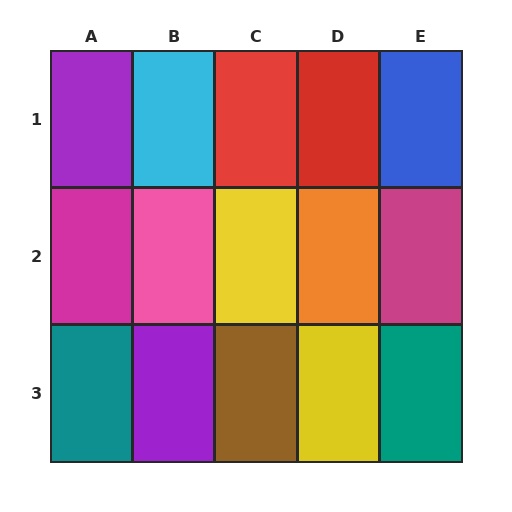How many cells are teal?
2 cells are teal.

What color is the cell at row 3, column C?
Brown.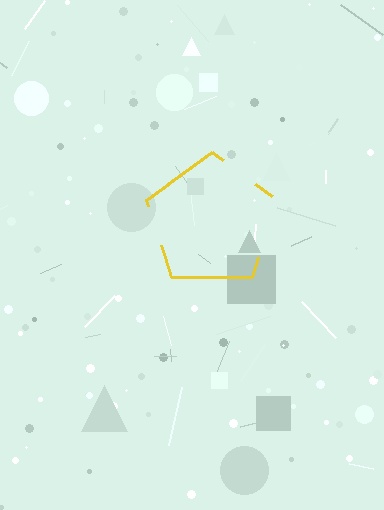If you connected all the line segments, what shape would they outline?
They would outline a pentagon.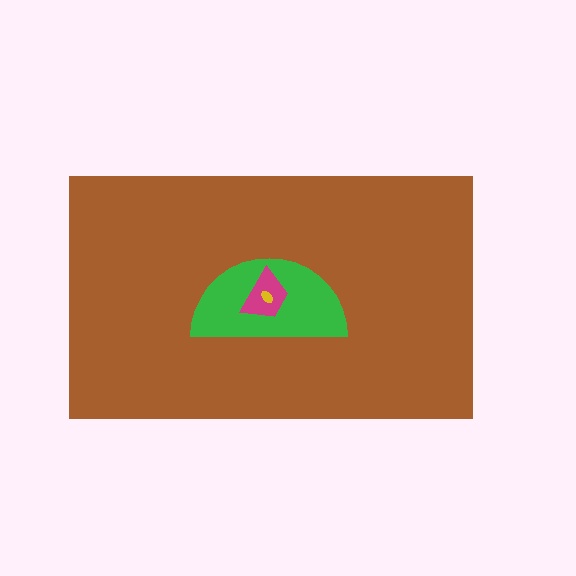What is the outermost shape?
The brown rectangle.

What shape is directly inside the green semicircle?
The magenta trapezoid.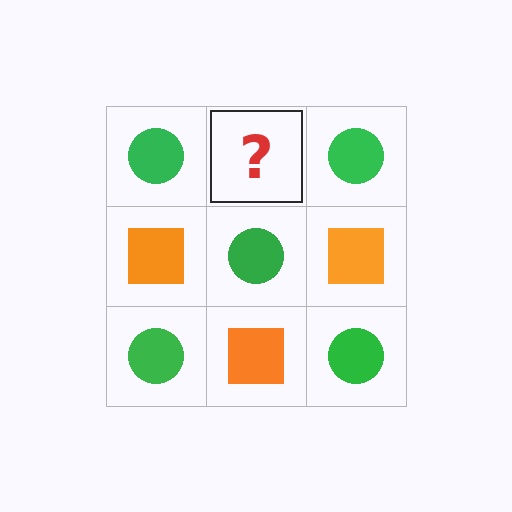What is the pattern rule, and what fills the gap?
The rule is that it alternates green circle and orange square in a checkerboard pattern. The gap should be filled with an orange square.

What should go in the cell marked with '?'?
The missing cell should contain an orange square.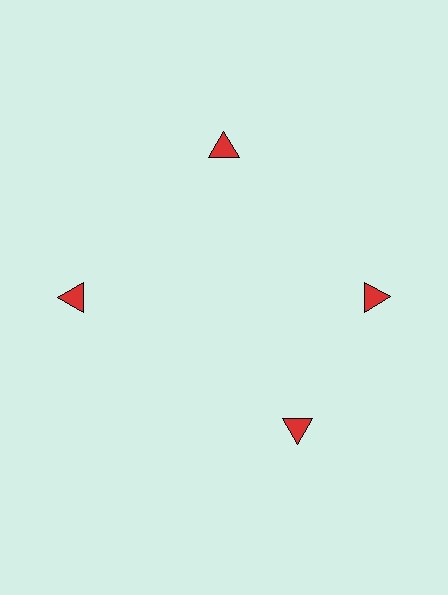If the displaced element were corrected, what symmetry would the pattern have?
It would have 4-fold rotational symmetry — the pattern would map onto itself every 90 degrees.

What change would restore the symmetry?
The symmetry would be restored by rotating it back into even spacing with its neighbors so that all 4 triangles sit at equal angles and equal distance from the center.